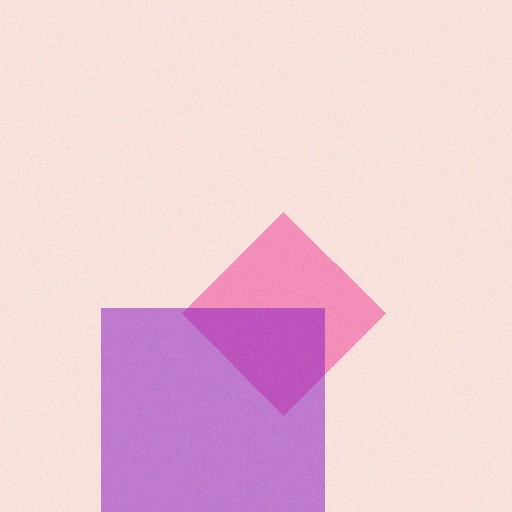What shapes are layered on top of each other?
The layered shapes are: a pink diamond, a purple square.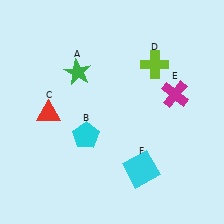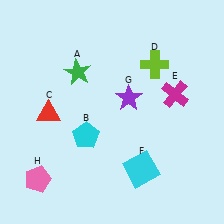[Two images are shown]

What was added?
A purple star (G), a pink pentagon (H) were added in Image 2.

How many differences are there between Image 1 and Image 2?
There are 2 differences between the two images.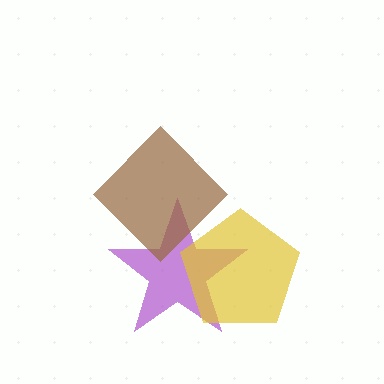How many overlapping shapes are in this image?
There are 3 overlapping shapes in the image.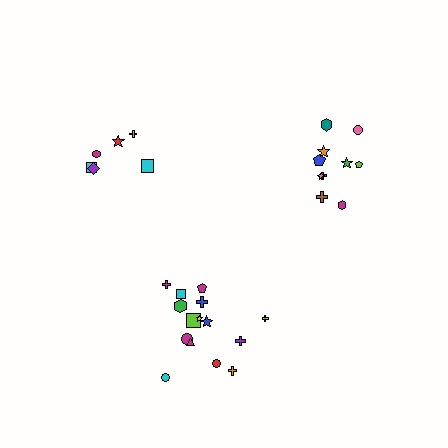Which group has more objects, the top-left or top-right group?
The top-right group.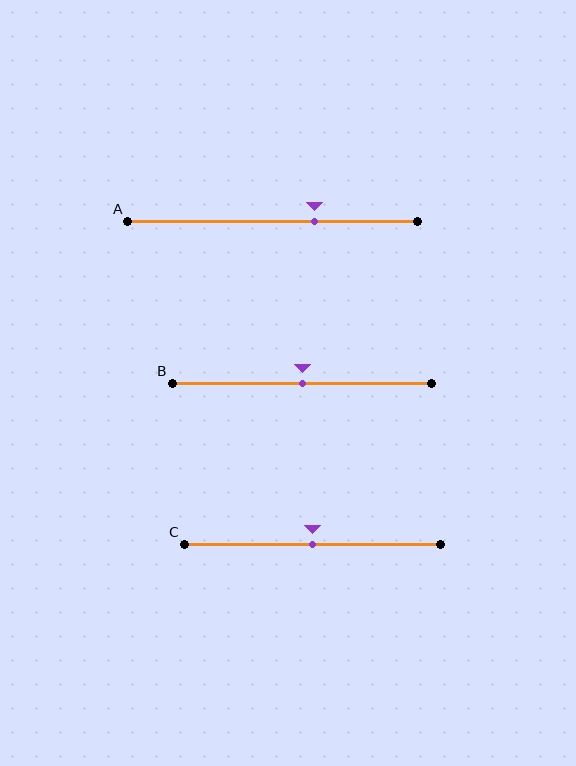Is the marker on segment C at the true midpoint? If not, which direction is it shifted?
Yes, the marker on segment C is at the true midpoint.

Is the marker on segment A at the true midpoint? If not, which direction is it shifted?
No, the marker on segment A is shifted to the right by about 15% of the segment length.